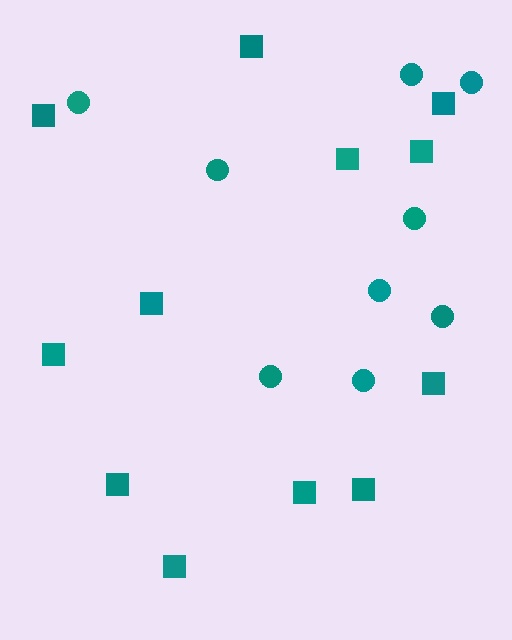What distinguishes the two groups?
There are 2 groups: one group of circles (9) and one group of squares (12).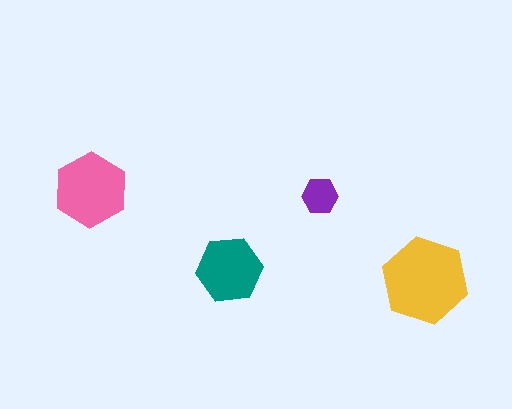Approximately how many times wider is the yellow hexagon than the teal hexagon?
About 1.5 times wider.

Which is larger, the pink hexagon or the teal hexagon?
The pink one.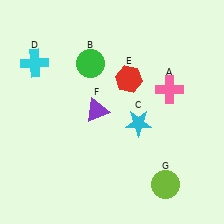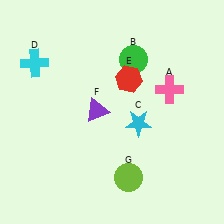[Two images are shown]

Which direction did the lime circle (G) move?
The lime circle (G) moved left.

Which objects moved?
The objects that moved are: the green circle (B), the lime circle (G).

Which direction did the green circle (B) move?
The green circle (B) moved right.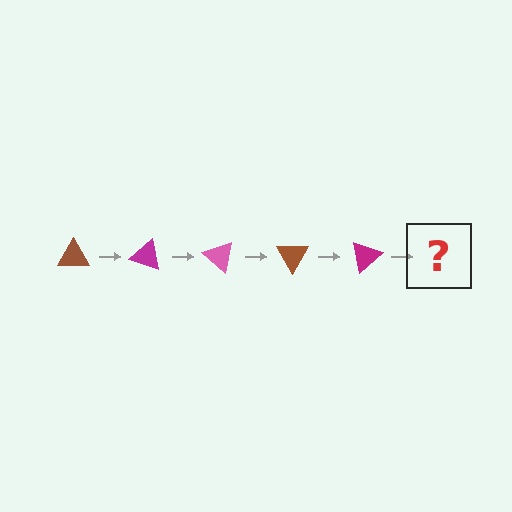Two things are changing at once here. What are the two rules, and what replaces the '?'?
The two rules are that it rotates 20 degrees each step and the color cycles through brown, magenta, and pink. The '?' should be a pink triangle, rotated 100 degrees from the start.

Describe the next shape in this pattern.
It should be a pink triangle, rotated 100 degrees from the start.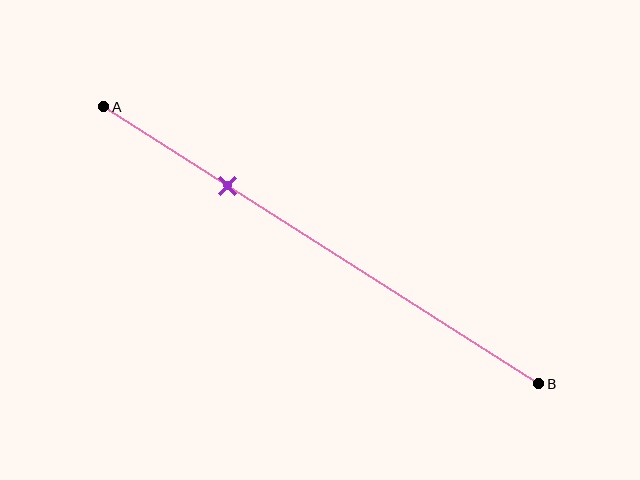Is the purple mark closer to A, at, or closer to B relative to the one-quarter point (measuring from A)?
The purple mark is closer to point B than the one-quarter point of segment AB.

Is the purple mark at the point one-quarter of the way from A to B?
No, the mark is at about 30% from A, not at the 25% one-quarter point.